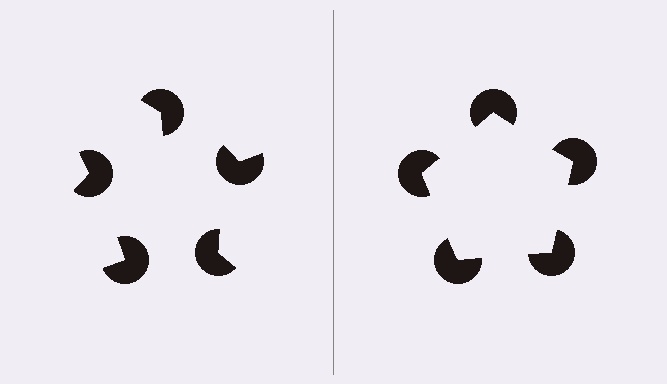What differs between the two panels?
The pac-man discs are positioned identically on both sides; only the wedge orientations differ. On the right they align to a pentagon; on the left they are misaligned.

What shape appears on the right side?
An illusory pentagon.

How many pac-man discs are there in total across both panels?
10 — 5 on each side.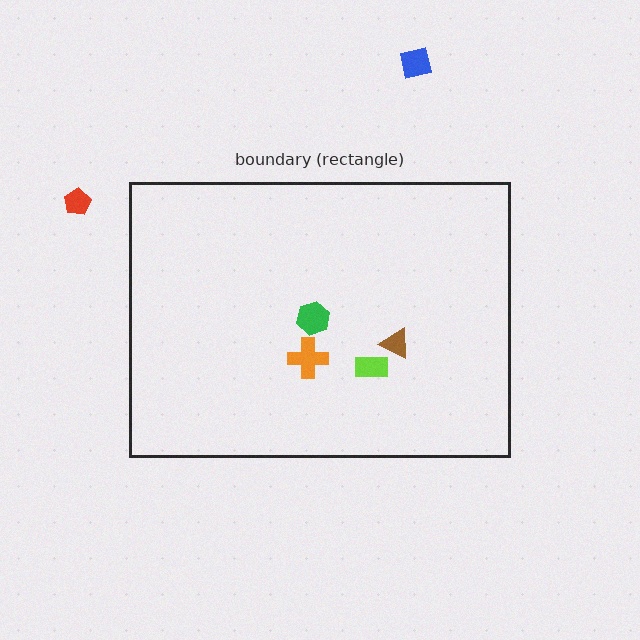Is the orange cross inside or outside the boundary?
Inside.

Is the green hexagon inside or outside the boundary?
Inside.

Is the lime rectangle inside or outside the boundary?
Inside.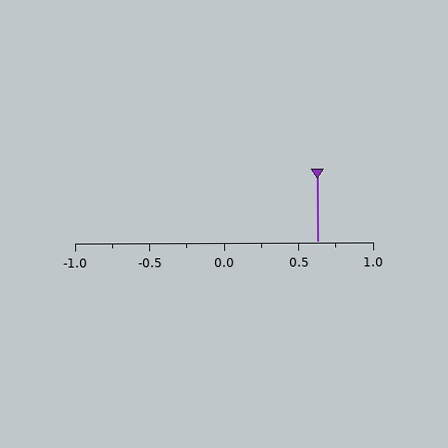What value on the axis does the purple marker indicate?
The marker indicates approximately 0.62.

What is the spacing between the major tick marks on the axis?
The major ticks are spaced 0.5 apart.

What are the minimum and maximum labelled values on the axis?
The axis runs from -1.0 to 1.0.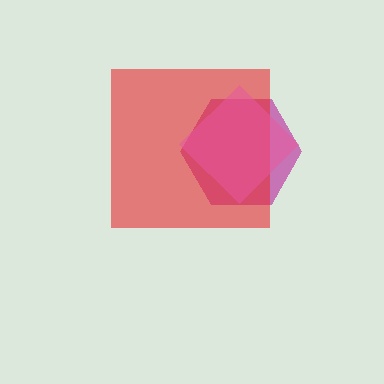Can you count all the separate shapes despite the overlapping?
Yes, there are 3 separate shapes.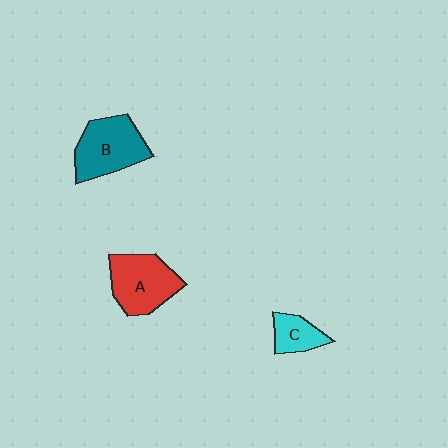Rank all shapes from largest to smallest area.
From largest to smallest: B (teal), A (red), C (cyan).